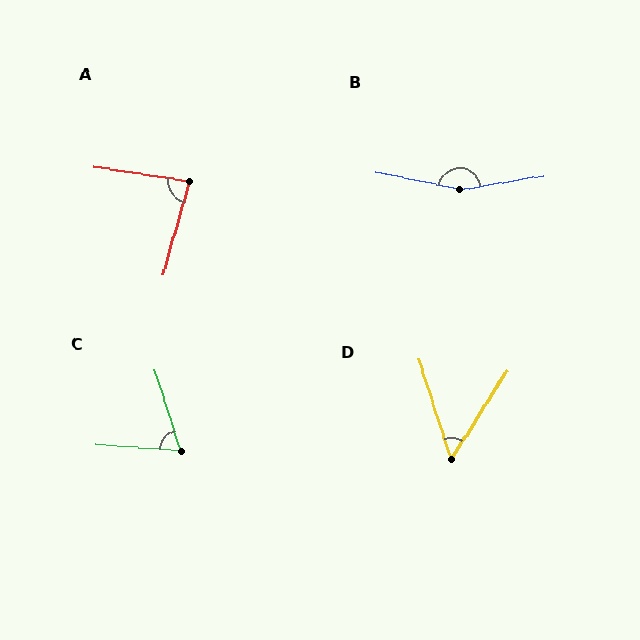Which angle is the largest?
B, at approximately 159 degrees.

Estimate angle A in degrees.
Approximately 83 degrees.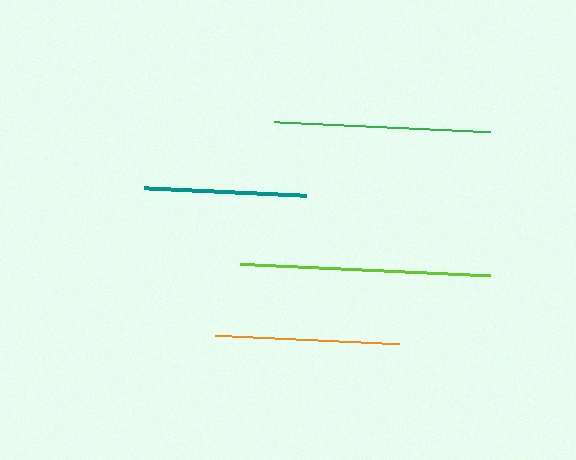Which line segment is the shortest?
The teal line is the shortest at approximately 162 pixels.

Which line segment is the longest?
The lime line is the longest at approximately 250 pixels.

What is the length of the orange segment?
The orange segment is approximately 183 pixels long.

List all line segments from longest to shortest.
From longest to shortest: lime, green, orange, teal.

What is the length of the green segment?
The green segment is approximately 216 pixels long.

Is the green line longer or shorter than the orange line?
The green line is longer than the orange line.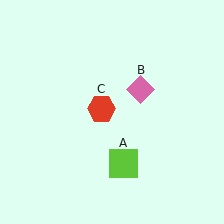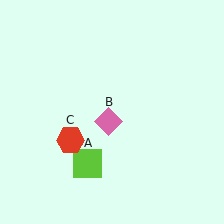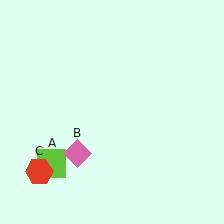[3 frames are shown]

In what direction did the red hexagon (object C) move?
The red hexagon (object C) moved down and to the left.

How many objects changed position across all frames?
3 objects changed position: lime square (object A), pink diamond (object B), red hexagon (object C).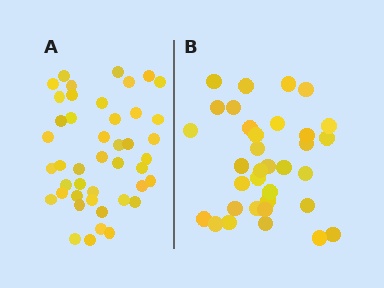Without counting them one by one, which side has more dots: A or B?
Region A (the left region) has more dots.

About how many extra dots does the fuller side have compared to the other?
Region A has roughly 10 or so more dots than region B.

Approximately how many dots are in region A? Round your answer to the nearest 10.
About 40 dots. (The exact count is 44, which rounds to 40.)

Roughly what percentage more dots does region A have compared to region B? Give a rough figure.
About 30% more.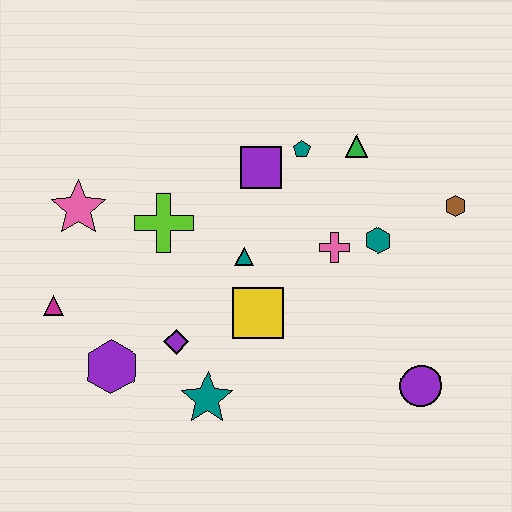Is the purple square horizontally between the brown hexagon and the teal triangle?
Yes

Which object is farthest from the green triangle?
The magenta triangle is farthest from the green triangle.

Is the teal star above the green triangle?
No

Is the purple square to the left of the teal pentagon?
Yes